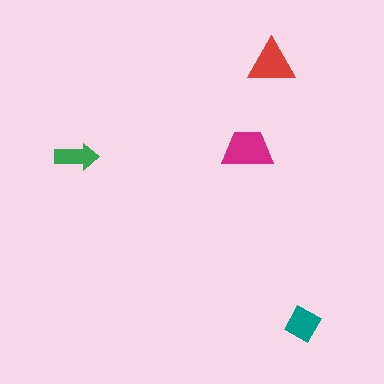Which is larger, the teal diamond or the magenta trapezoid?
The magenta trapezoid.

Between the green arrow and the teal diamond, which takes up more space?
The teal diamond.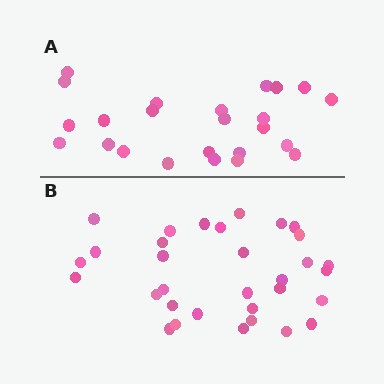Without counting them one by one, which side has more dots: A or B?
Region B (the bottom region) has more dots.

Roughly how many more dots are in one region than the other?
Region B has roughly 8 or so more dots than region A.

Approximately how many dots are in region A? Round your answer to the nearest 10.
About 20 dots. (The exact count is 24, which rounds to 20.)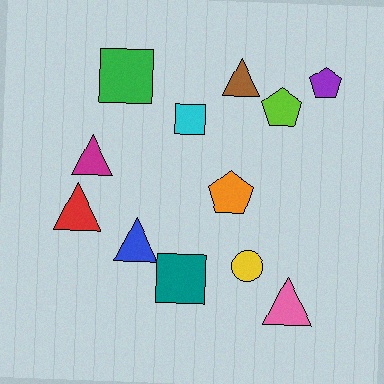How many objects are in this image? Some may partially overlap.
There are 12 objects.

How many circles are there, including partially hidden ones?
There is 1 circle.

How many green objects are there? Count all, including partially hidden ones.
There is 1 green object.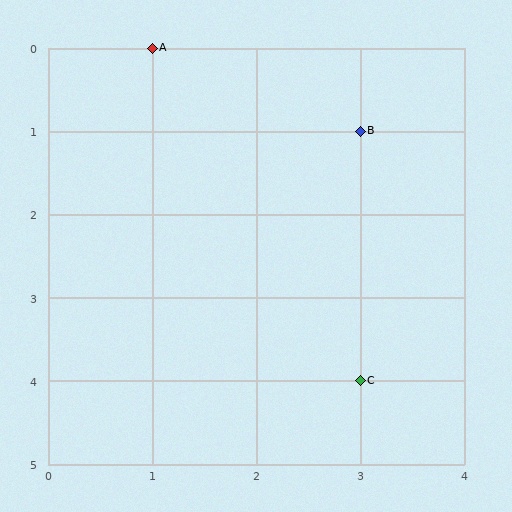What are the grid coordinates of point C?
Point C is at grid coordinates (3, 4).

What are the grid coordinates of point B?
Point B is at grid coordinates (3, 1).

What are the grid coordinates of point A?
Point A is at grid coordinates (1, 0).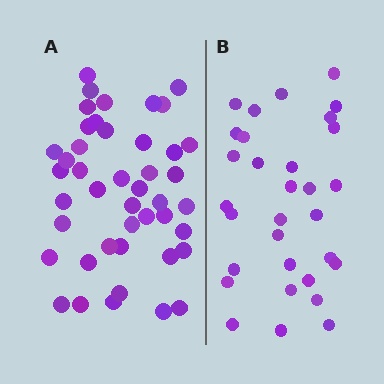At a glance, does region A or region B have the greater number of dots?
Region A (the left region) has more dots.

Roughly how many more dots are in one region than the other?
Region A has approximately 15 more dots than region B.